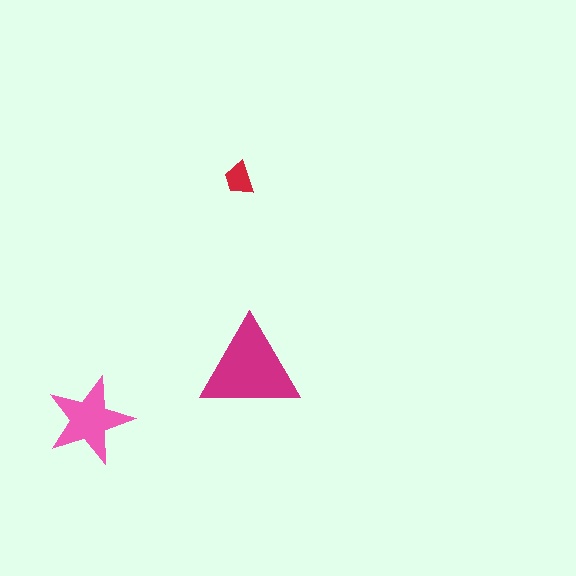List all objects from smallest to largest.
The red trapezoid, the pink star, the magenta triangle.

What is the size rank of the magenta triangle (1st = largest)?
1st.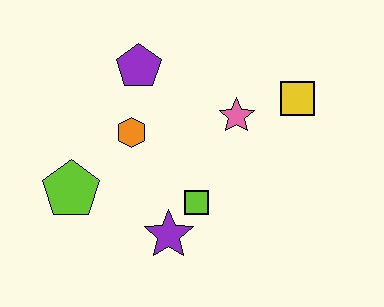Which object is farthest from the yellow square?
The lime pentagon is farthest from the yellow square.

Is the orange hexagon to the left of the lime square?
Yes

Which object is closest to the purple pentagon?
The orange hexagon is closest to the purple pentagon.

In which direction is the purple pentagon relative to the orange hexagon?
The purple pentagon is above the orange hexagon.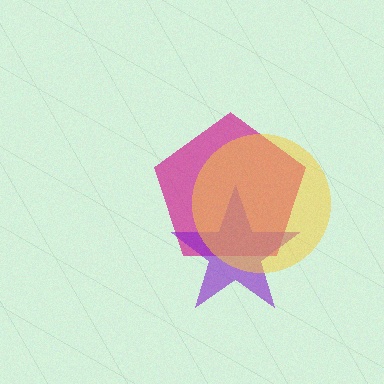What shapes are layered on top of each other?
The layered shapes are: a magenta pentagon, a purple star, a yellow circle.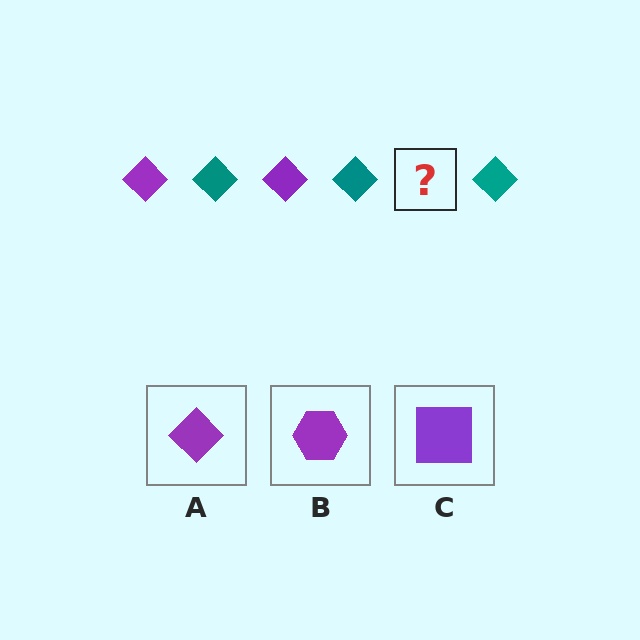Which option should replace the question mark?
Option A.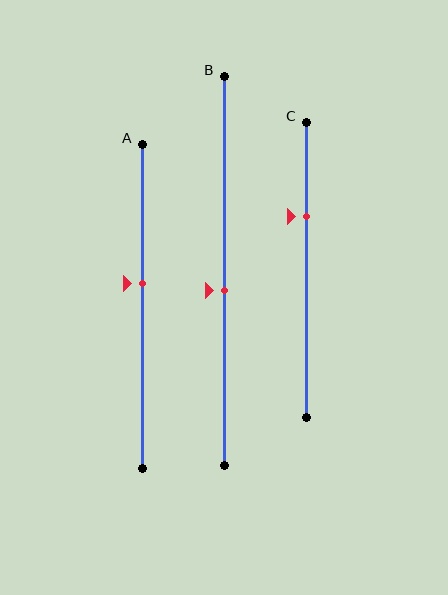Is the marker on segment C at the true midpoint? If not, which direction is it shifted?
No, the marker on segment C is shifted upward by about 18% of the segment length.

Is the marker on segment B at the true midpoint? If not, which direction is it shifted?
No, the marker on segment B is shifted downward by about 5% of the segment length.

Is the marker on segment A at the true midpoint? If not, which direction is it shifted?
No, the marker on segment A is shifted upward by about 7% of the segment length.